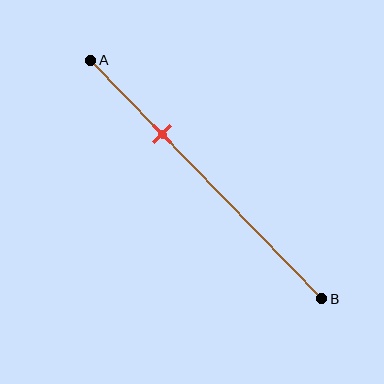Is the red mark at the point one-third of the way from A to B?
Yes, the mark is approximately at the one-third point.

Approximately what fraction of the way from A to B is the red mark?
The red mark is approximately 30% of the way from A to B.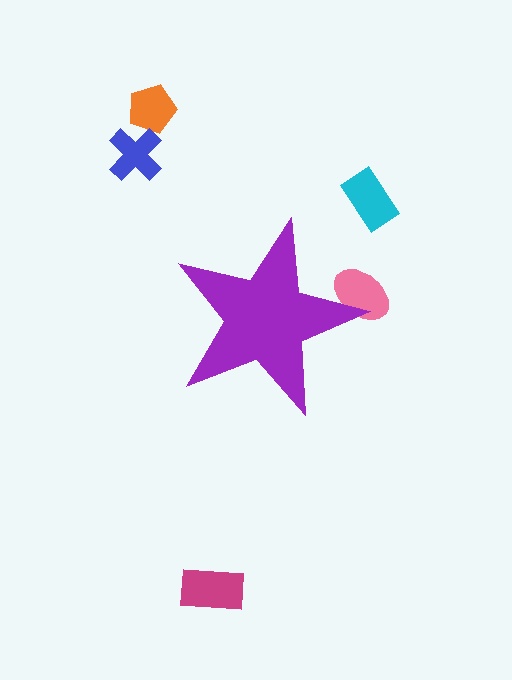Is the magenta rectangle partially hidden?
No, the magenta rectangle is fully visible.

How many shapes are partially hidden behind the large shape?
1 shape is partially hidden.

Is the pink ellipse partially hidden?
Yes, the pink ellipse is partially hidden behind the purple star.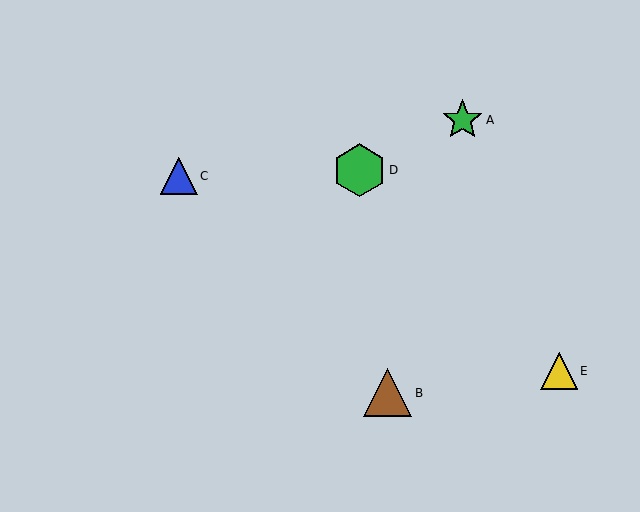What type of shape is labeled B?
Shape B is a brown triangle.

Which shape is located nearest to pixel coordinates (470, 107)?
The green star (labeled A) at (463, 120) is nearest to that location.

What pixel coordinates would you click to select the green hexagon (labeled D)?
Click at (359, 170) to select the green hexagon D.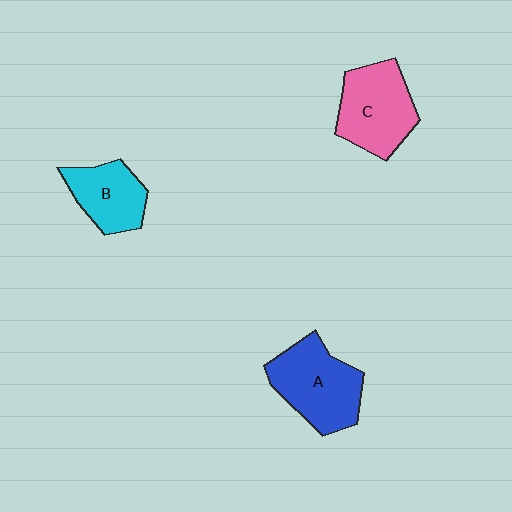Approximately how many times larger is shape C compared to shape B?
Approximately 1.3 times.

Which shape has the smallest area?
Shape B (cyan).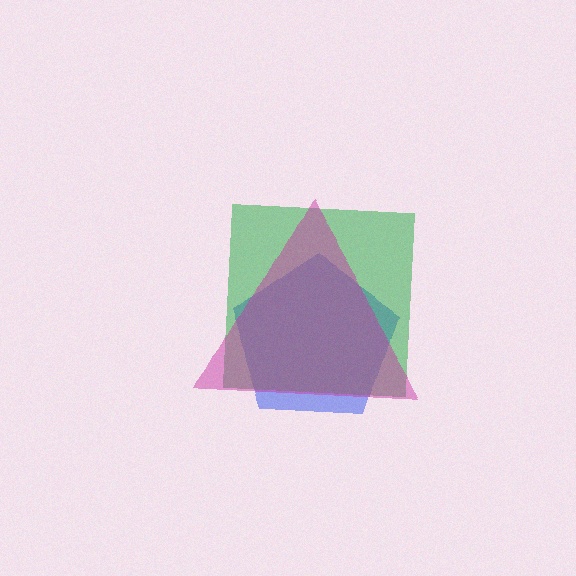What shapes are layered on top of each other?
The layered shapes are: a blue pentagon, a green square, a magenta triangle.